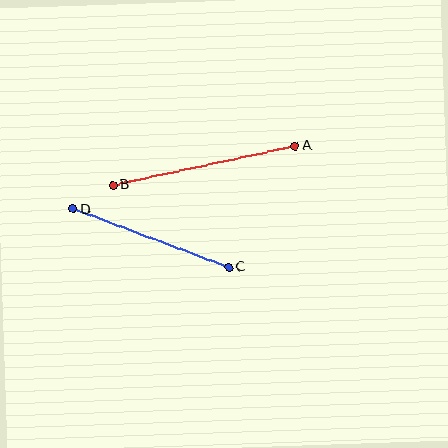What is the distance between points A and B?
The distance is approximately 186 pixels.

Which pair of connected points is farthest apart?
Points A and B are farthest apart.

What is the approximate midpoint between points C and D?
The midpoint is at approximately (151, 238) pixels.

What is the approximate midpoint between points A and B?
The midpoint is at approximately (204, 165) pixels.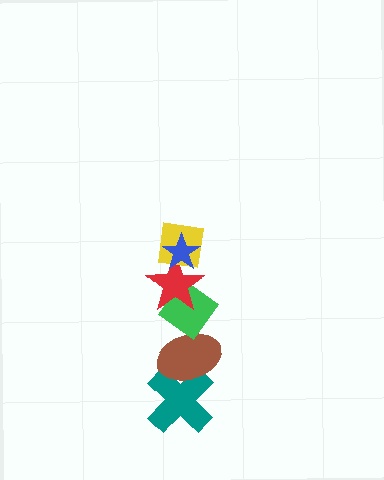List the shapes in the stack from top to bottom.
From top to bottom: the blue star, the yellow square, the red star, the green diamond, the brown ellipse, the teal cross.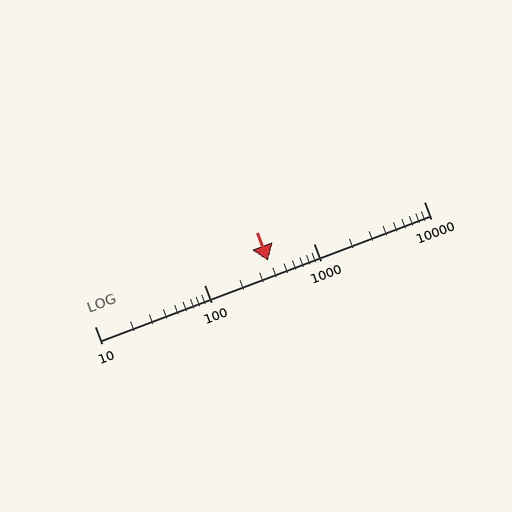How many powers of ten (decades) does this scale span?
The scale spans 3 decades, from 10 to 10000.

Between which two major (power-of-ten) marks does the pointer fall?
The pointer is between 100 and 1000.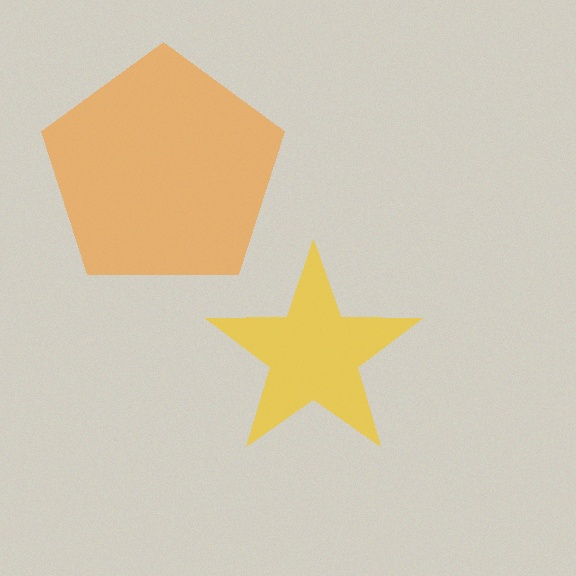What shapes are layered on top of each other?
The layered shapes are: an orange pentagon, a yellow star.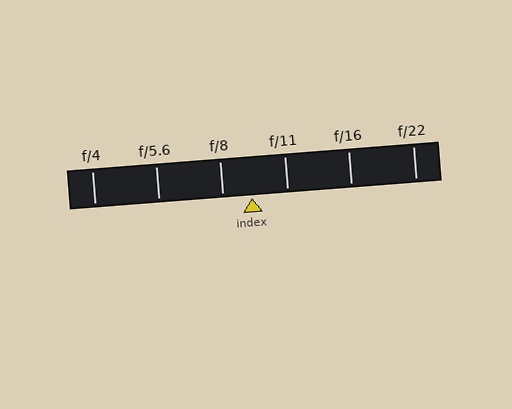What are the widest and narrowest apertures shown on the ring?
The widest aperture shown is f/4 and the narrowest is f/22.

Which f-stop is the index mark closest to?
The index mark is closest to f/8.